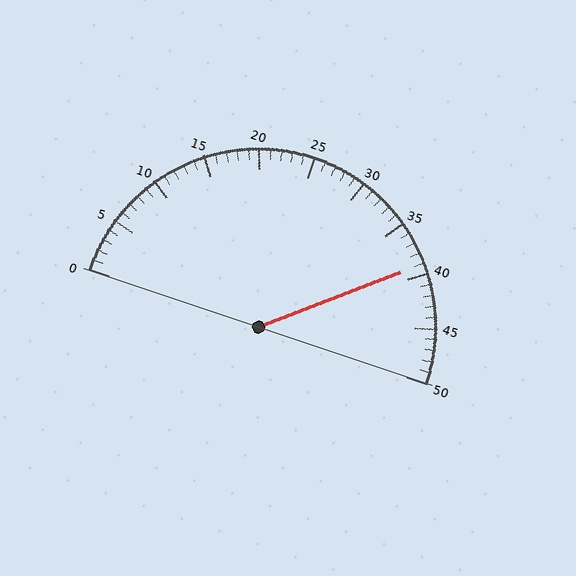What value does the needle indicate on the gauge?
The needle indicates approximately 39.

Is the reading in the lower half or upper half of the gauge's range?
The reading is in the upper half of the range (0 to 50).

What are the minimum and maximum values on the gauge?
The gauge ranges from 0 to 50.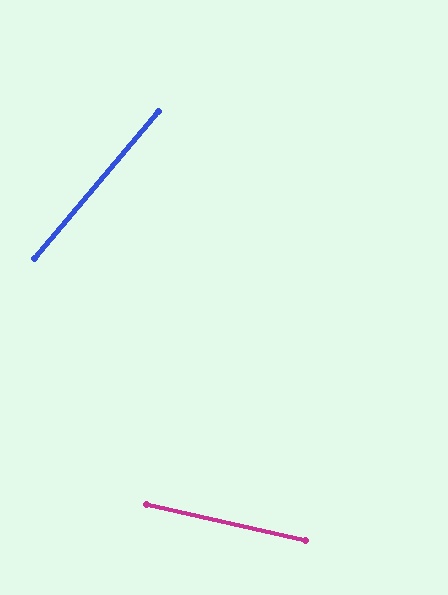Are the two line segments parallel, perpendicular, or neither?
Neither parallel nor perpendicular — they differ by about 63°.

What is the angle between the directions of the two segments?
Approximately 63 degrees.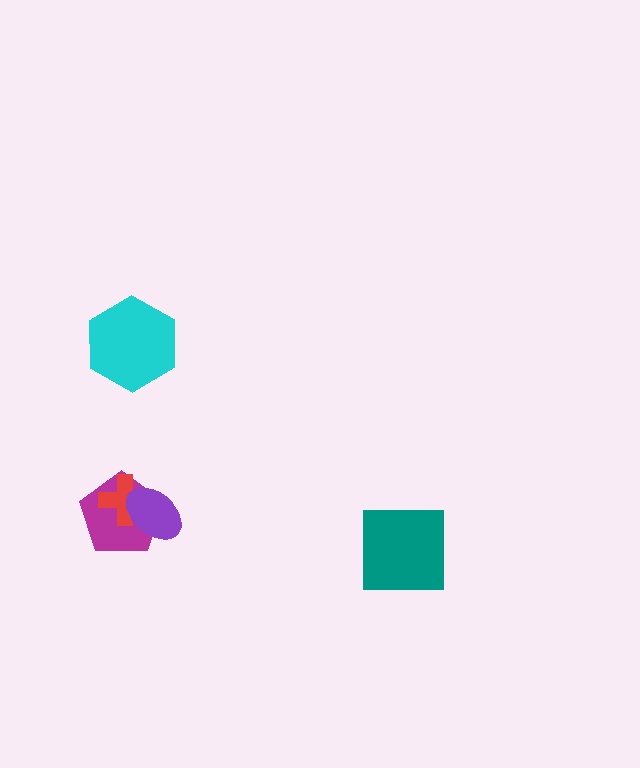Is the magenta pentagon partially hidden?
Yes, it is partially covered by another shape.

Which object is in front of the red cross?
The purple ellipse is in front of the red cross.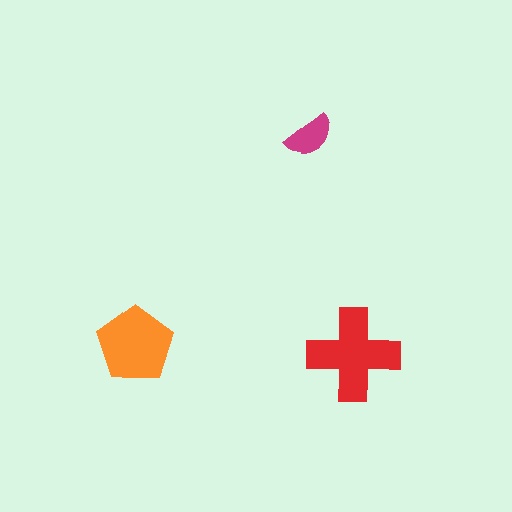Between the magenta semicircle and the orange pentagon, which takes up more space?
The orange pentagon.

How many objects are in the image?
There are 3 objects in the image.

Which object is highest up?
The magenta semicircle is topmost.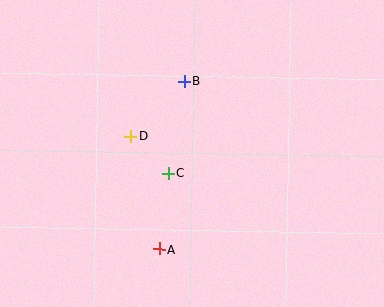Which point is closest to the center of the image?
Point C at (168, 173) is closest to the center.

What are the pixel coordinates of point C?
Point C is at (168, 173).